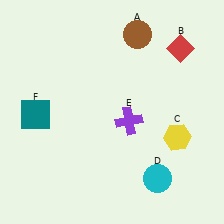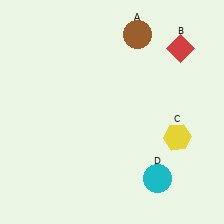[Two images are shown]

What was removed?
The purple cross (E), the teal square (F) were removed in Image 2.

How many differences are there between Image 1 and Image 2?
There are 2 differences between the two images.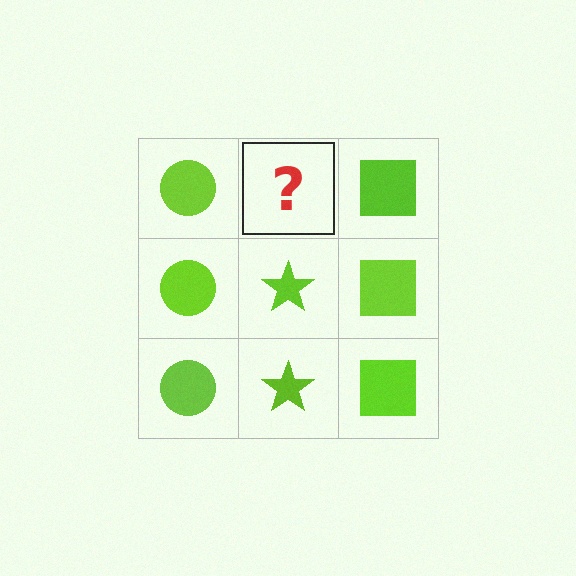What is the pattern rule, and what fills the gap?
The rule is that each column has a consistent shape. The gap should be filled with a lime star.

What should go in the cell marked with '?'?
The missing cell should contain a lime star.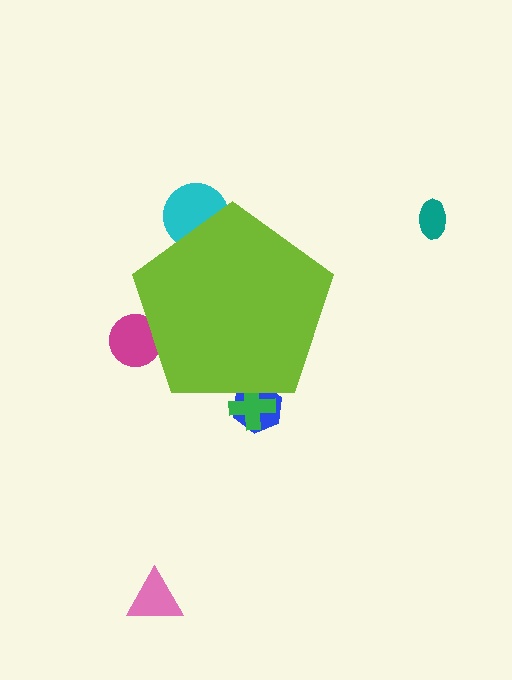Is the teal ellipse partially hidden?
No, the teal ellipse is fully visible.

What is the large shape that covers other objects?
A lime pentagon.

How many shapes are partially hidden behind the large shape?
4 shapes are partially hidden.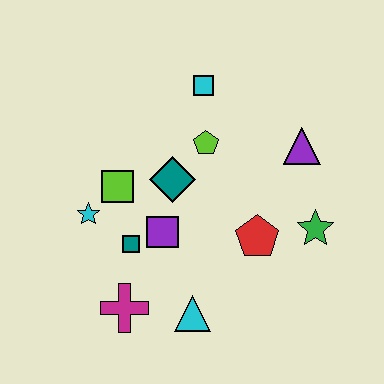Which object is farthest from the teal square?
The purple triangle is farthest from the teal square.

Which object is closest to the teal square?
The purple square is closest to the teal square.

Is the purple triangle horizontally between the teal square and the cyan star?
No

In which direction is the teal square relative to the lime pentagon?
The teal square is below the lime pentagon.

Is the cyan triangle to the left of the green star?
Yes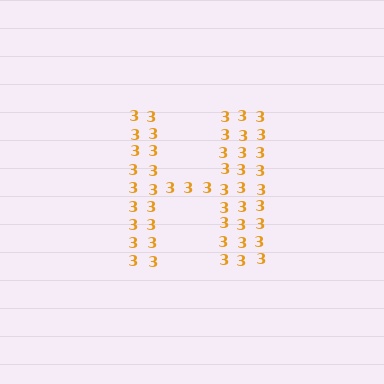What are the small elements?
The small elements are digit 3's.